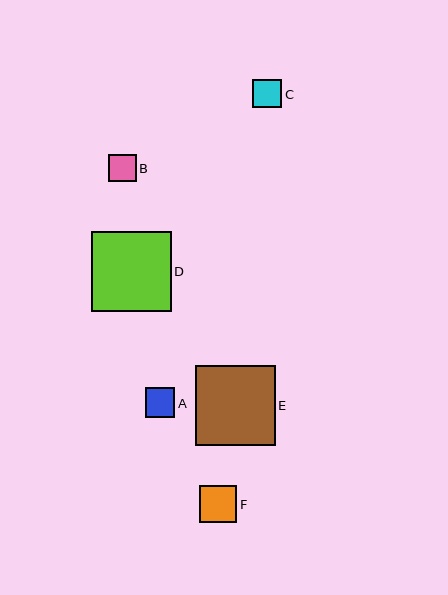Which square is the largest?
Square E is the largest with a size of approximately 80 pixels.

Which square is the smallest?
Square B is the smallest with a size of approximately 28 pixels.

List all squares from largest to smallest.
From largest to smallest: E, D, F, A, C, B.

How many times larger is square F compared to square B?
Square F is approximately 1.3 times the size of square B.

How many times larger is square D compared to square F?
Square D is approximately 2.1 times the size of square F.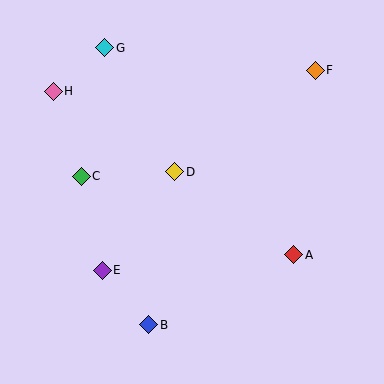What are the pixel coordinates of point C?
Point C is at (81, 176).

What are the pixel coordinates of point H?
Point H is at (53, 91).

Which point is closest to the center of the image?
Point D at (175, 172) is closest to the center.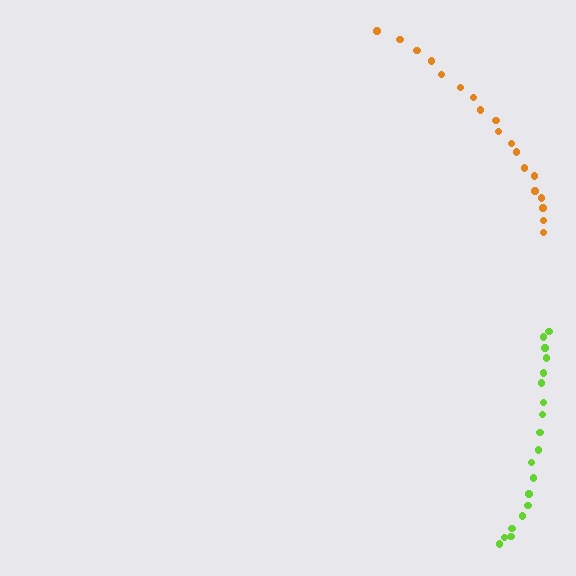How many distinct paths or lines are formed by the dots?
There are 2 distinct paths.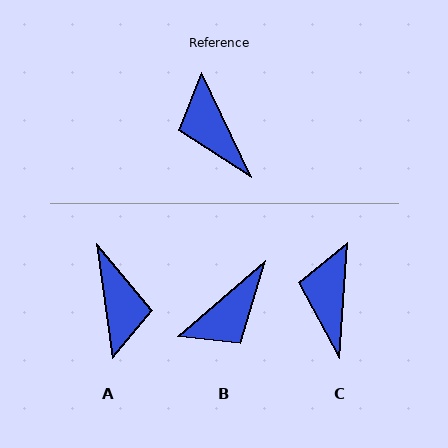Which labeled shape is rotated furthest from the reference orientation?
A, about 162 degrees away.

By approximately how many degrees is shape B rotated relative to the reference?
Approximately 106 degrees counter-clockwise.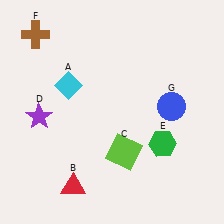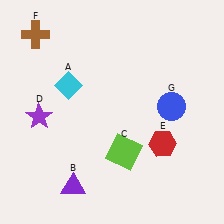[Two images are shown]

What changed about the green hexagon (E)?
In Image 1, E is green. In Image 2, it changed to red.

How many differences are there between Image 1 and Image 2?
There are 2 differences between the two images.